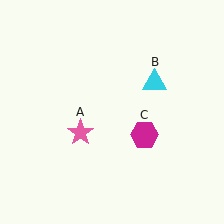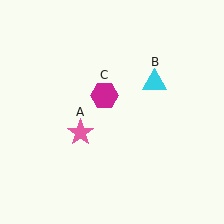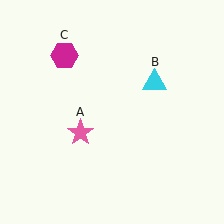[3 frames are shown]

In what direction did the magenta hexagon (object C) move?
The magenta hexagon (object C) moved up and to the left.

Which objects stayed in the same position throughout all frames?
Pink star (object A) and cyan triangle (object B) remained stationary.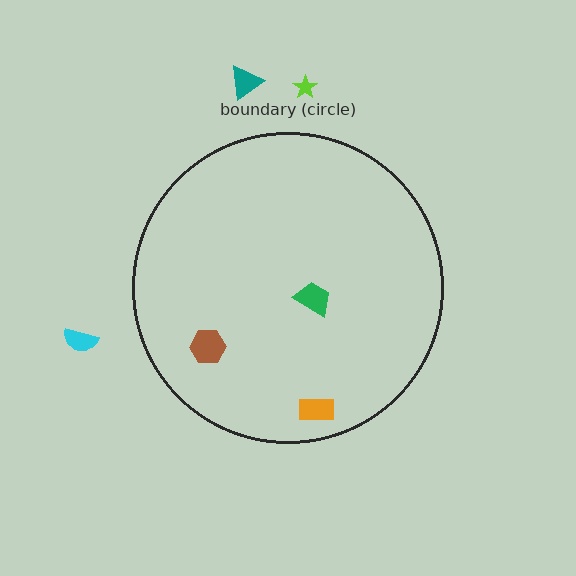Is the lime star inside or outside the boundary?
Outside.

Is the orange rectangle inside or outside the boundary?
Inside.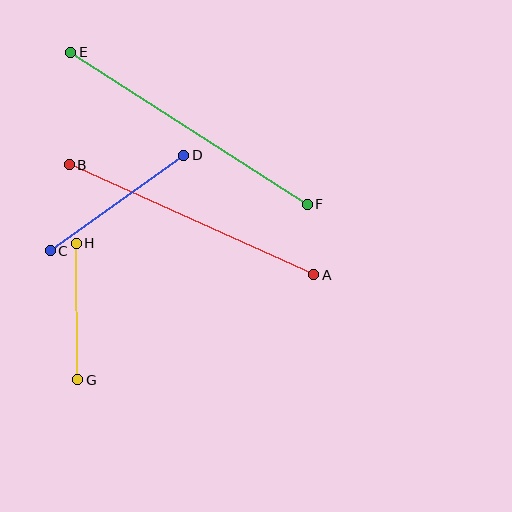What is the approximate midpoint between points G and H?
The midpoint is at approximately (77, 311) pixels.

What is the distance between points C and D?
The distance is approximately 164 pixels.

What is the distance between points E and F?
The distance is approximately 281 pixels.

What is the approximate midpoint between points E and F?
The midpoint is at approximately (189, 128) pixels.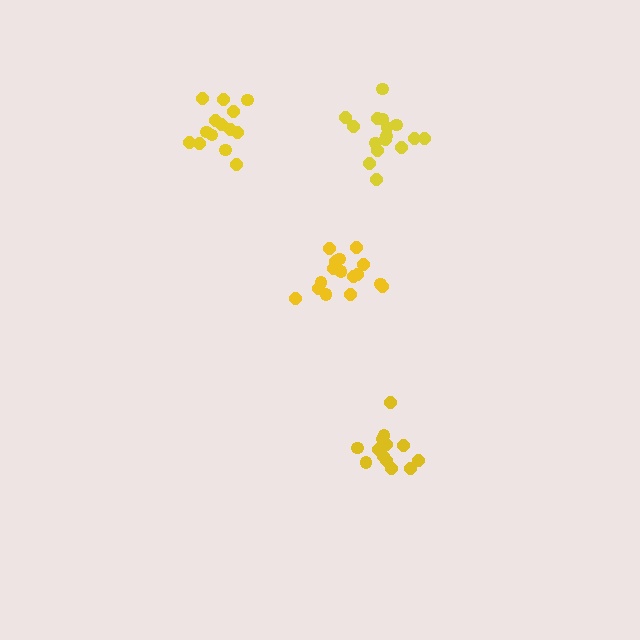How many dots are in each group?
Group 1: 14 dots, Group 2: 16 dots, Group 3: 16 dots, Group 4: 14 dots (60 total).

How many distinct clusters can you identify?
There are 4 distinct clusters.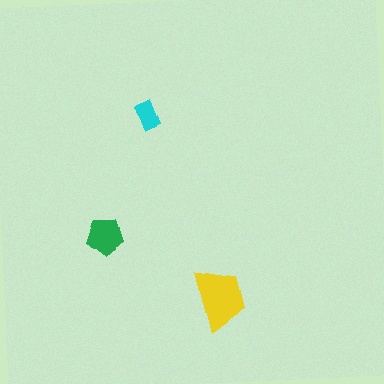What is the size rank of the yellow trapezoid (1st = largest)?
1st.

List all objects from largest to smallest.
The yellow trapezoid, the green pentagon, the cyan rectangle.